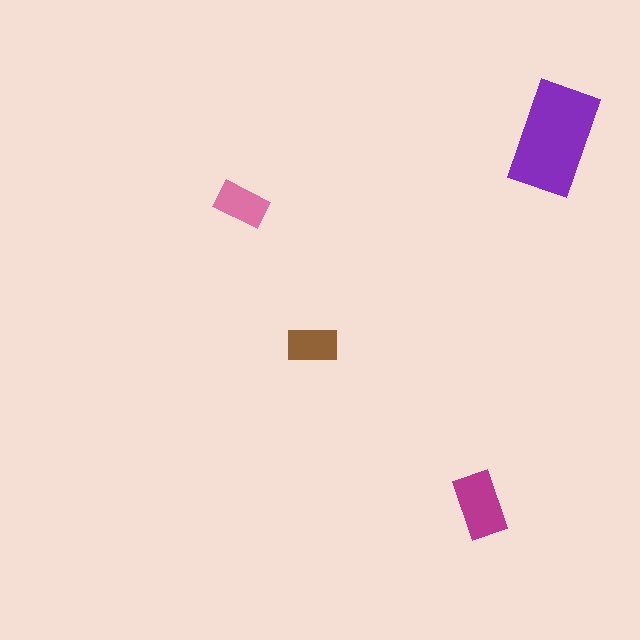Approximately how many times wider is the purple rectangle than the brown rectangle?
About 2 times wider.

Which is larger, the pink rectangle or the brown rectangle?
The pink one.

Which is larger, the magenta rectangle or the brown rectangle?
The magenta one.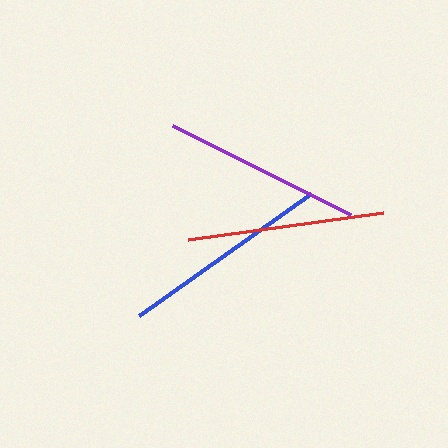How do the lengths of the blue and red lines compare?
The blue and red lines are approximately the same length.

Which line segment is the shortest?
The red line is the shortest at approximately 196 pixels.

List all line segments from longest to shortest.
From longest to shortest: blue, purple, red.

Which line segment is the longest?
The blue line is the longest at approximately 211 pixels.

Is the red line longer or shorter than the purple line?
The purple line is longer than the red line.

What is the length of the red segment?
The red segment is approximately 196 pixels long.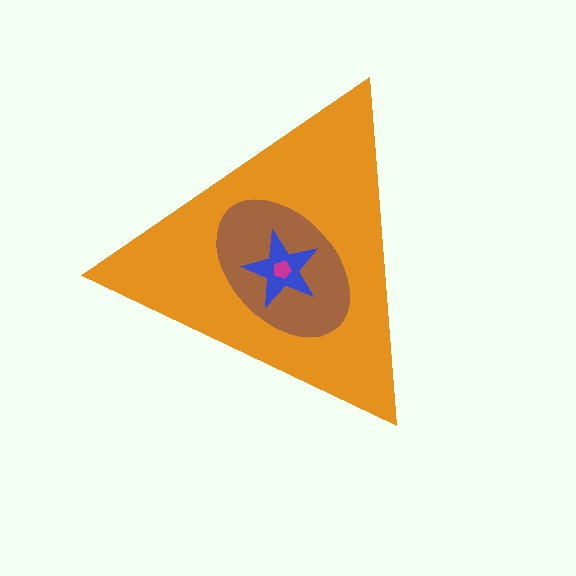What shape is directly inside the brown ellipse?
The blue star.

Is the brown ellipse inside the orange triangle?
Yes.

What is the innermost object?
The magenta pentagon.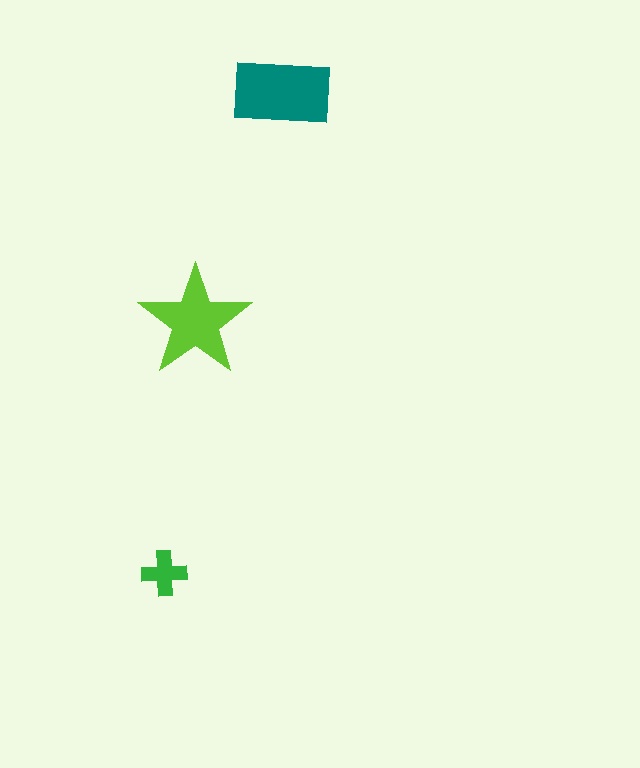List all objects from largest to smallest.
The teal rectangle, the lime star, the green cross.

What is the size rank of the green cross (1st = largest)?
3rd.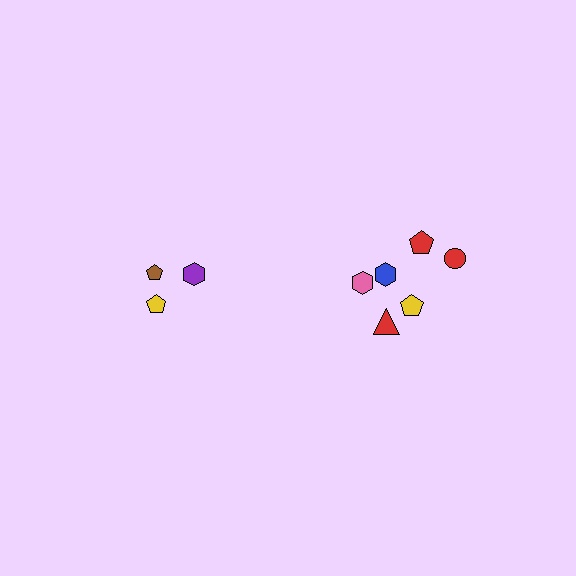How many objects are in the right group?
There are 6 objects.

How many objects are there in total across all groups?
There are 9 objects.